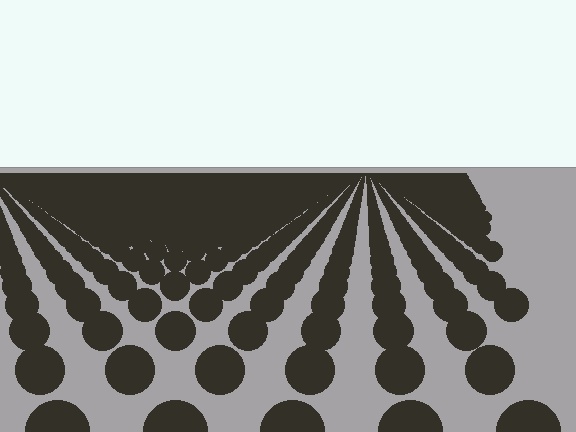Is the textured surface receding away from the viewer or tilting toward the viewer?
The surface is receding away from the viewer. Texture elements get smaller and denser toward the top.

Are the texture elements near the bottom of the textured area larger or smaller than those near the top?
Larger. Near the bottom, elements are closer to the viewer and appear at a bigger on-screen size.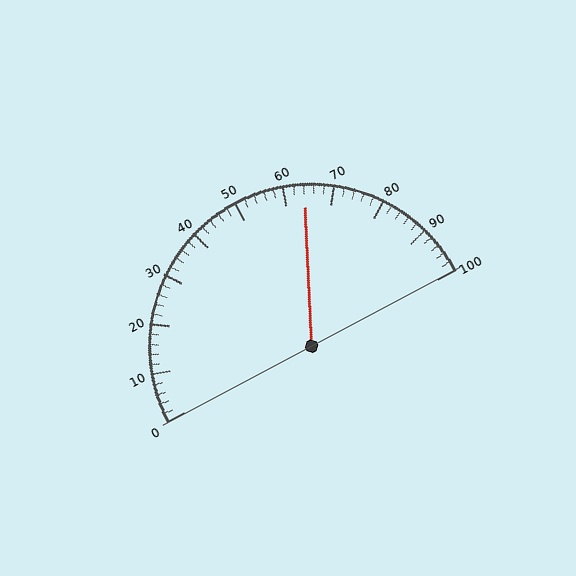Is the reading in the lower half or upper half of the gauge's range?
The reading is in the upper half of the range (0 to 100).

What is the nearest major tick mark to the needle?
The nearest major tick mark is 60.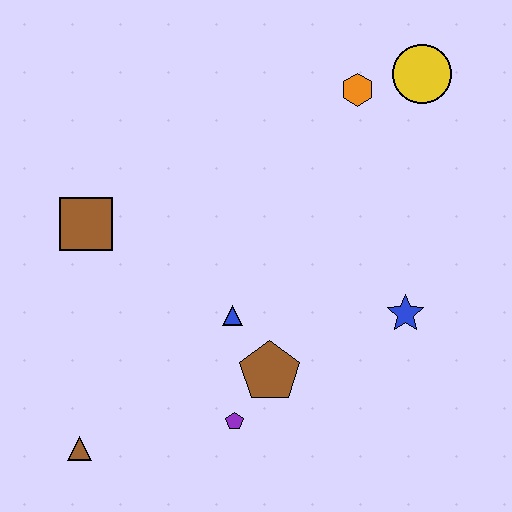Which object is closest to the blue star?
The brown pentagon is closest to the blue star.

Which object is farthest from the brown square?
The yellow circle is farthest from the brown square.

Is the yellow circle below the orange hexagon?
No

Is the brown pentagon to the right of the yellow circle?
No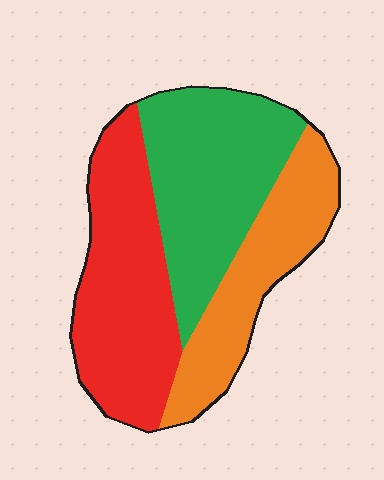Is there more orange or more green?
Green.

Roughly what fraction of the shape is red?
Red takes up about three eighths (3/8) of the shape.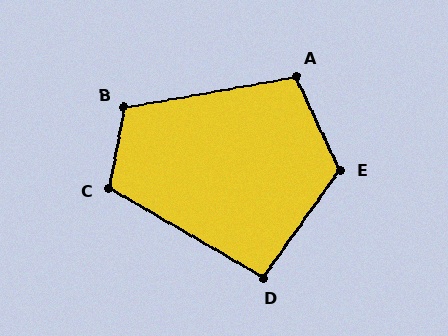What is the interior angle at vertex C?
Approximately 110 degrees (obtuse).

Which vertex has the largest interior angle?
E, at approximately 119 degrees.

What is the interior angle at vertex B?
Approximately 111 degrees (obtuse).